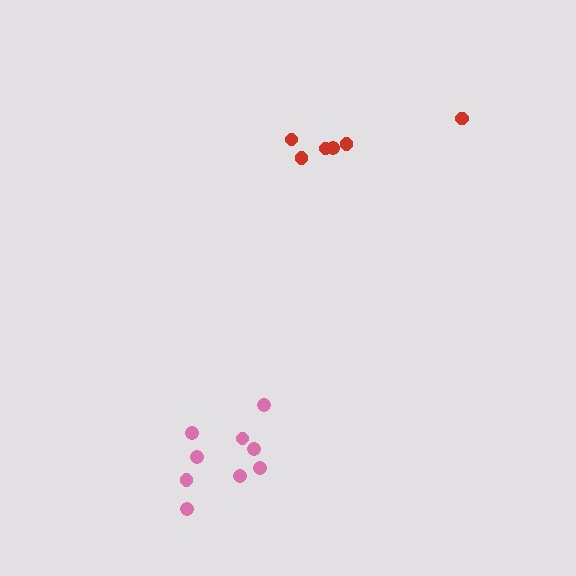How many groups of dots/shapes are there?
There are 2 groups.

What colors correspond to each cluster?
The clusters are colored: red, pink.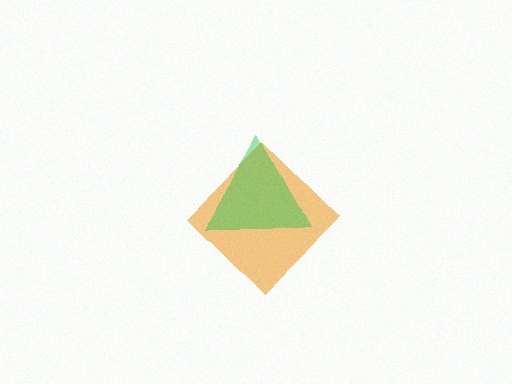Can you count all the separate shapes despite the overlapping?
Yes, there are 2 separate shapes.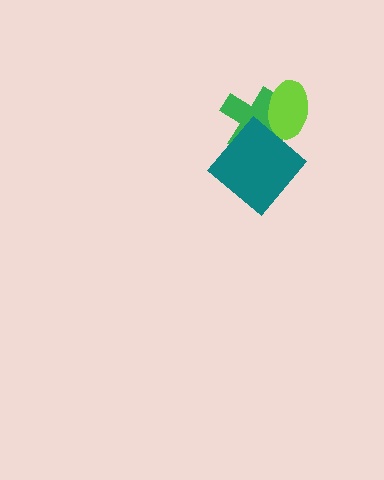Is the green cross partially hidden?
Yes, it is partially covered by another shape.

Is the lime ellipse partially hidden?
Yes, it is partially covered by another shape.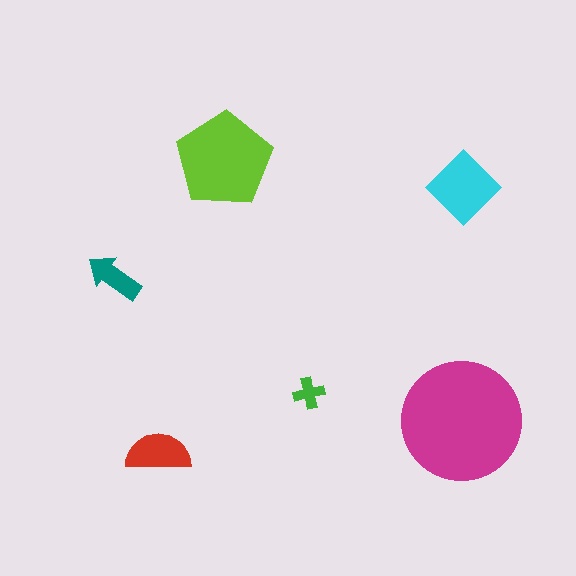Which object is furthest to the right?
The cyan diamond is rightmost.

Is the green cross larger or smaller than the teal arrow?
Smaller.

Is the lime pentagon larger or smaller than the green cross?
Larger.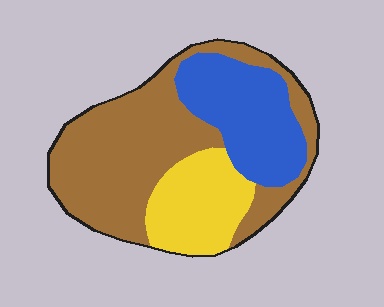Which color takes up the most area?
Brown, at roughly 50%.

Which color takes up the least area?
Yellow, at roughly 20%.